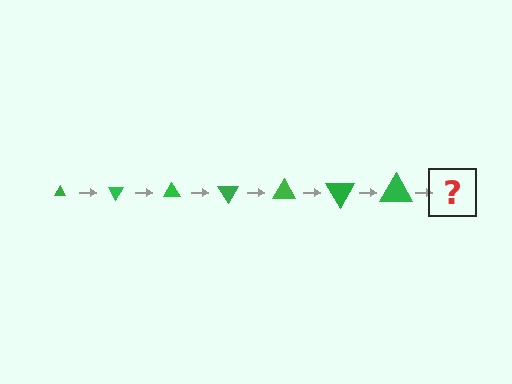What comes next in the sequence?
The next element should be a triangle, larger than the previous one and rotated 420 degrees from the start.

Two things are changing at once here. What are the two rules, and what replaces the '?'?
The two rules are that the triangle grows larger each step and it rotates 60 degrees each step. The '?' should be a triangle, larger than the previous one and rotated 420 degrees from the start.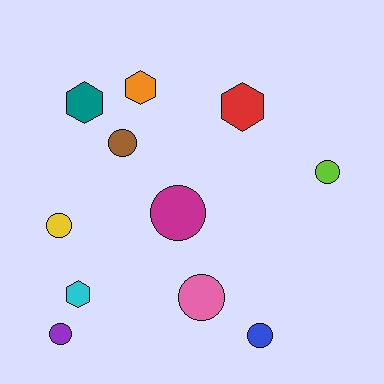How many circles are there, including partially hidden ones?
There are 7 circles.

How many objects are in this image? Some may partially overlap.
There are 11 objects.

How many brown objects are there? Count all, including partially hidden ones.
There is 1 brown object.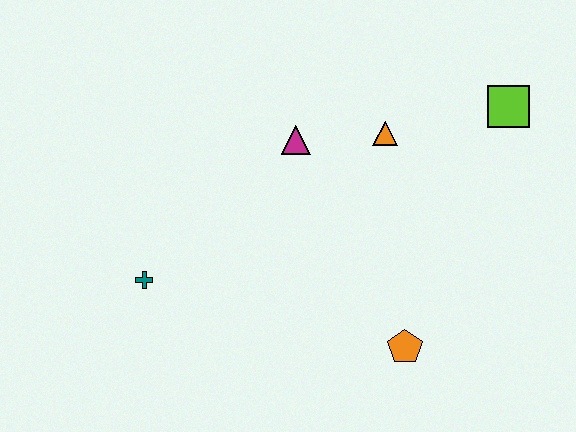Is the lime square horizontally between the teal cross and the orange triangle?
No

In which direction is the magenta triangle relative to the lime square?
The magenta triangle is to the left of the lime square.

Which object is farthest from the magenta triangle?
The orange pentagon is farthest from the magenta triangle.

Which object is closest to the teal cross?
The magenta triangle is closest to the teal cross.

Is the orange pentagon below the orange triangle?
Yes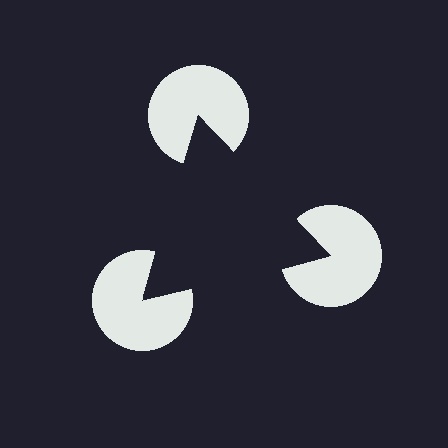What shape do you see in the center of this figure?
An illusory triangle — its edges are inferred from the aligned wedge cuts in the pac-man discs, not physically drawn.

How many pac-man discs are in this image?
There are 3 — one at each vertex of the illusory triangle.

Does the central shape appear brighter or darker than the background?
It typically appears slightly darker than the background, even though no actual brightness change is drawn.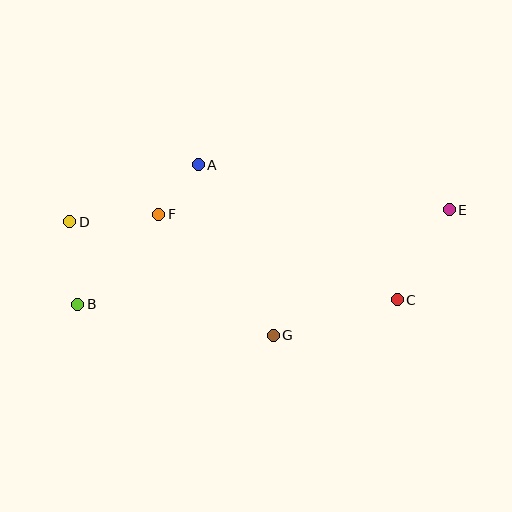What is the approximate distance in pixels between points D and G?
The distance between D and G is approximately 233 pixels.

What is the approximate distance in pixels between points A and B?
The distance between A and B is approximately 184 pixels.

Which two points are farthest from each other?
Points B and E are farthest from each other.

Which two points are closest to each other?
Points A and F are closest to each other.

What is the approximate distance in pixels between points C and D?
The distance between C and D is approximately 337 pixels.